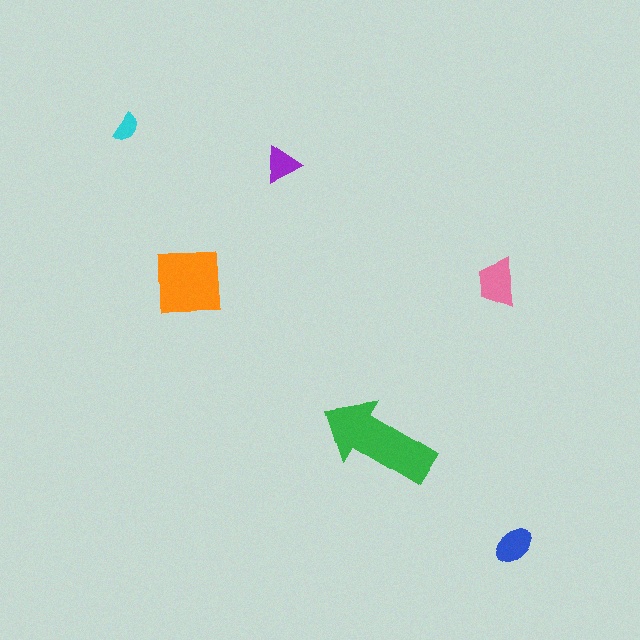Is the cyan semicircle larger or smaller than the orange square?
Smaller.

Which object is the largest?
The green arrow.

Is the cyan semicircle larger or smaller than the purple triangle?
Smaller.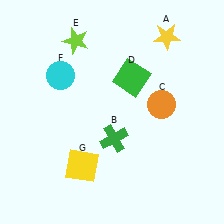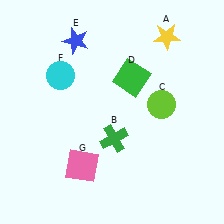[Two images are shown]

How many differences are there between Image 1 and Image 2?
There are 3 differences between the two images.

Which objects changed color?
C changed from orange to lime. E changed from lime to blue. G changed from yellow to pink.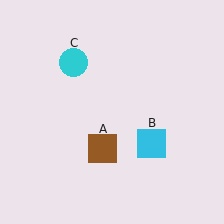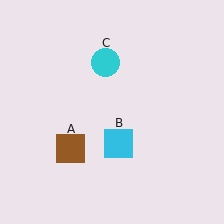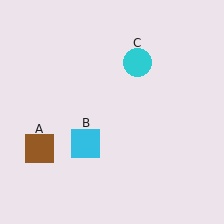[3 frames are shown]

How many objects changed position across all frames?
3 objects changed position: brown square (object A), cyan square (object B), cyan circle (object C).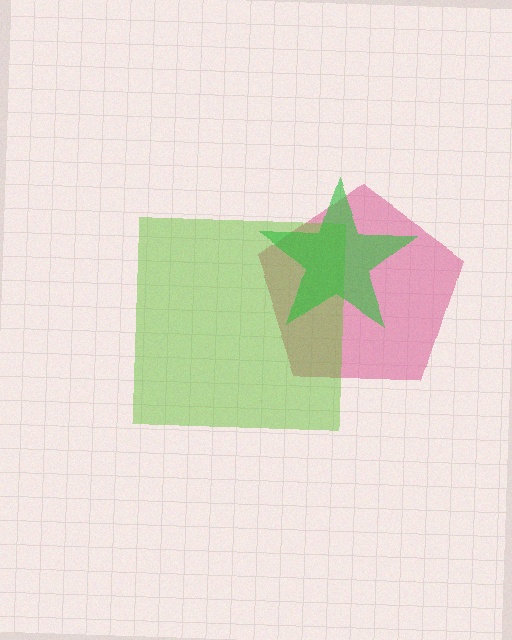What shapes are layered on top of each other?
The layered shapes are: a pink pentagon, a lime square, a green star.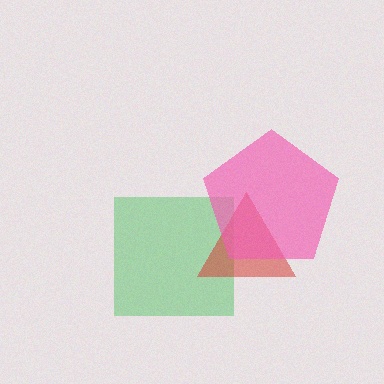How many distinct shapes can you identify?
There are 3 distinct shapes: a green square, a red triangle, a pink pentagon.